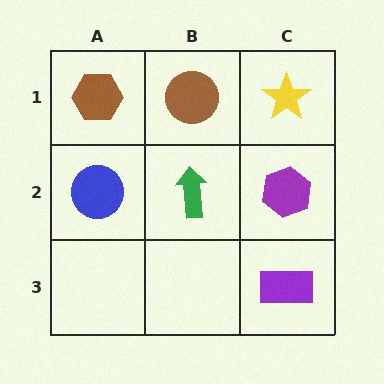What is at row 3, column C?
A purple rectangle.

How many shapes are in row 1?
3 shapes.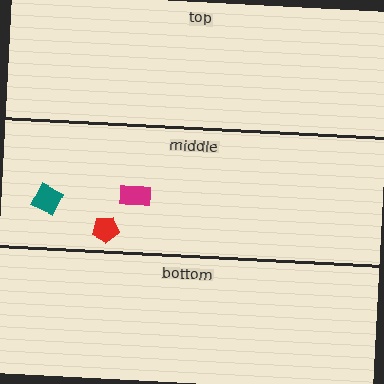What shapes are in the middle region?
The teal diamond, the red pentagon, the magenta rectangle.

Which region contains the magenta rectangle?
The middle region.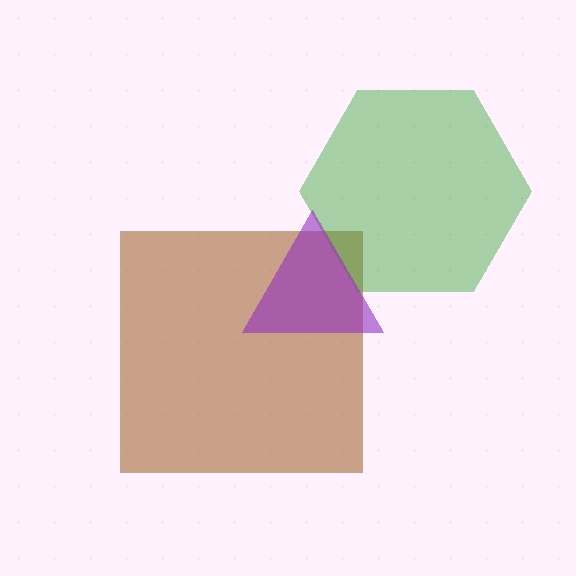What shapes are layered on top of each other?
The layered shapes are: a brown square, a green hexagon, a purple triangle.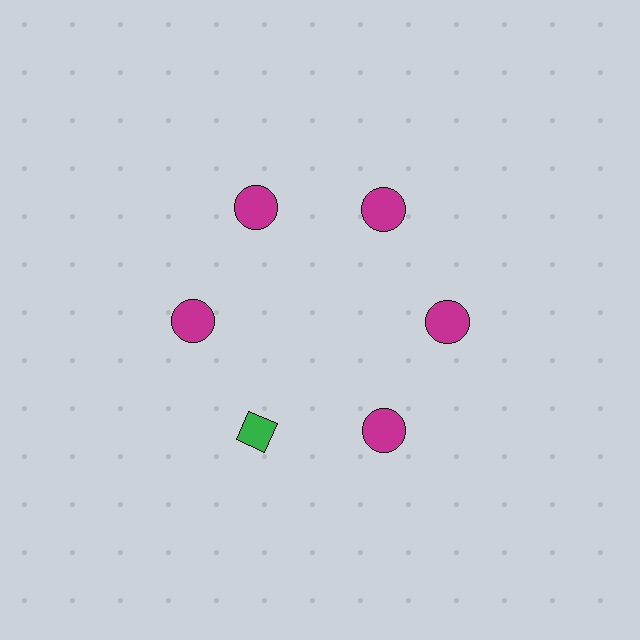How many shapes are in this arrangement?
There are 6 shapes arranged in a ring pattern.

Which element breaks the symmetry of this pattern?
The green diamond at roughly the 7 o'clock position breaks the symmetry. All other shapes are magenta circles.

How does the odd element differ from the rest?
It differs in both color (green instead of magenta) and shape (diamond instead of circle).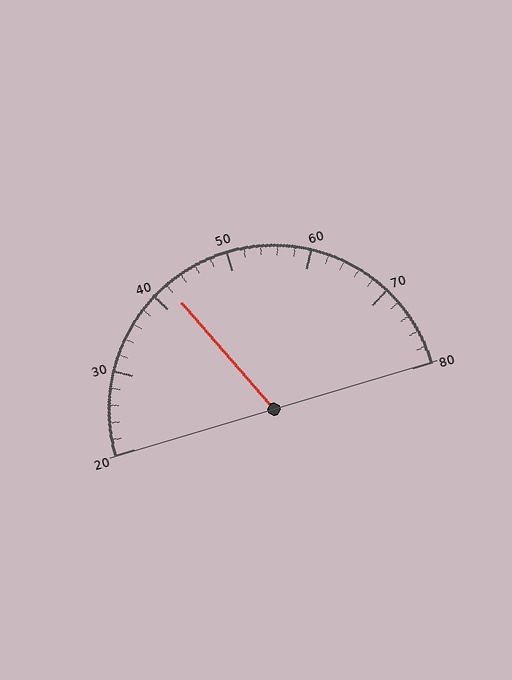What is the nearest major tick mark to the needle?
The nearest major tick mark is 40.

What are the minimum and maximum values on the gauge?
The gauge ranges from 20 to 80.